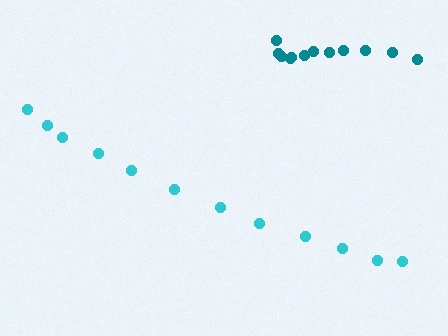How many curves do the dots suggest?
There are 2 distinct paths.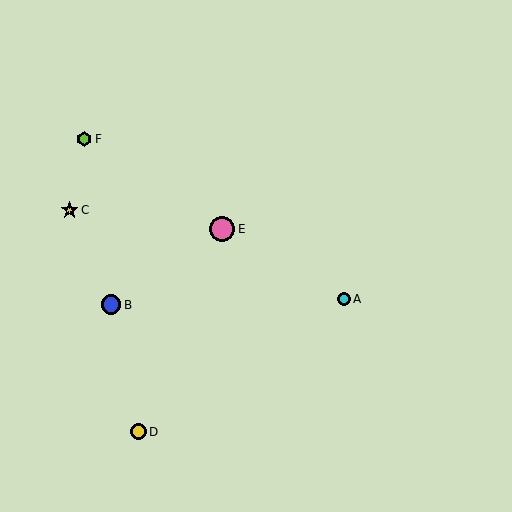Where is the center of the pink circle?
The center of the pink circle is at (222, 229).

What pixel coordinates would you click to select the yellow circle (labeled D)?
Click at (138, 432) to select the yellow circle D.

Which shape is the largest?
The pink circle (labeled E) is the largest.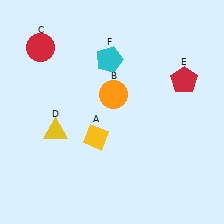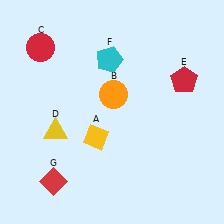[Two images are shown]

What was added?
A red diamond (G) was added in Image 2.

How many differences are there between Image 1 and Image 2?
There is 1 difference between the two images.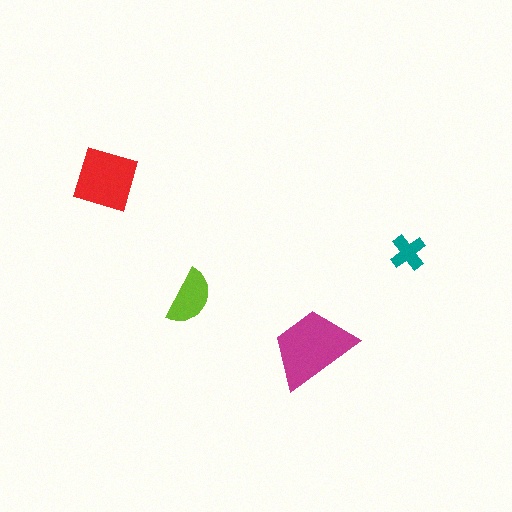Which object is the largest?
The magenta trapezoid.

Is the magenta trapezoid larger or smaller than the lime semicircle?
Larger.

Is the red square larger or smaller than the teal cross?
Larger.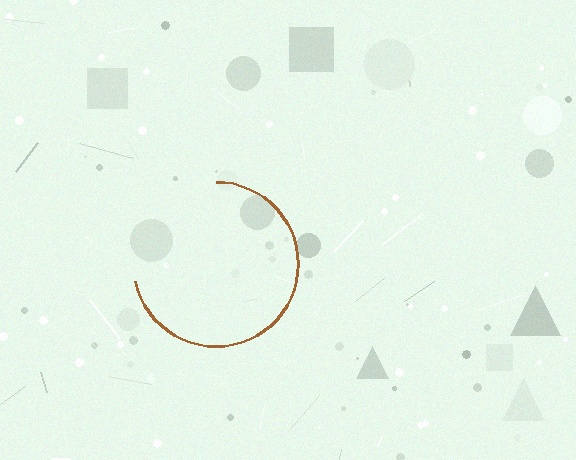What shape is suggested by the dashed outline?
The dashed outline suggests a circle.